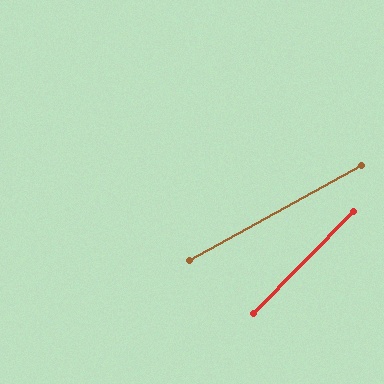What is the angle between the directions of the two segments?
Approximately 17 degrees.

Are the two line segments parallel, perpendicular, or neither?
Neither parallel nor perpendicular — they differ by about 17°.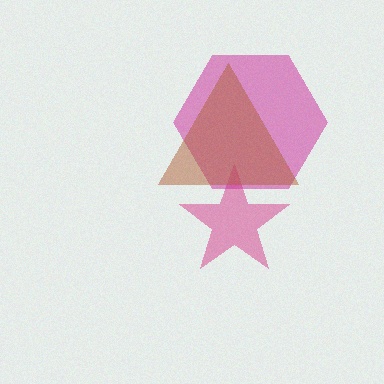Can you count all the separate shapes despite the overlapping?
Yes, there are 3 separate shapes.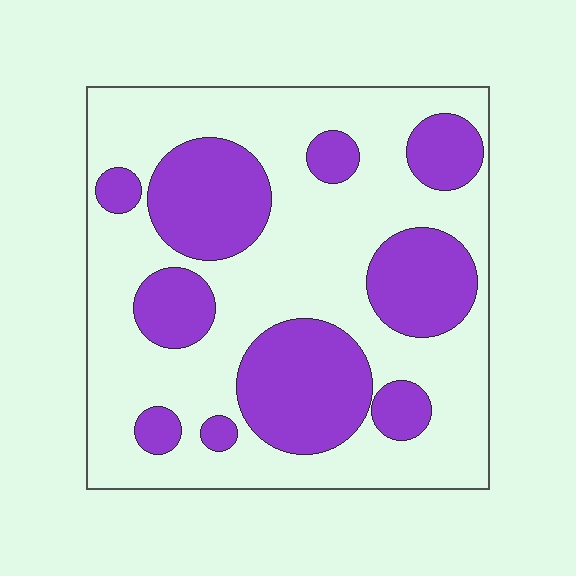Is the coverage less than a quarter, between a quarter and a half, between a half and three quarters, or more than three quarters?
Between a quarter and a half.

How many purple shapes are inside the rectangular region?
10.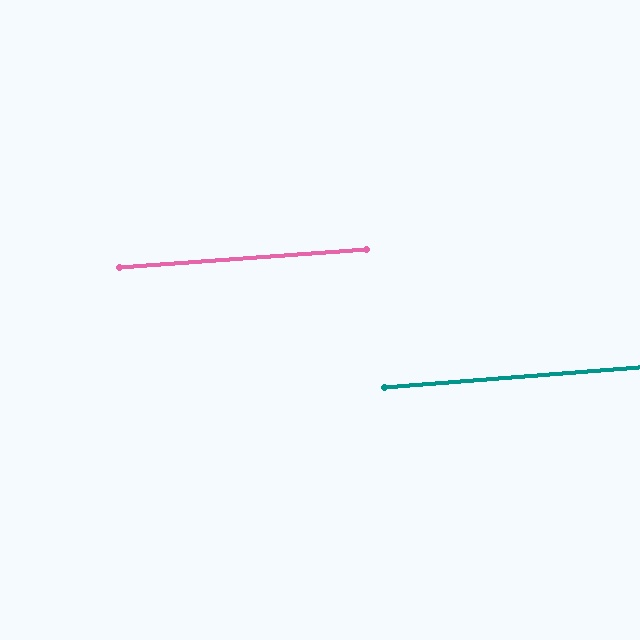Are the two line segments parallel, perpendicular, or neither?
Parallel — their directions differ by only 0.5°.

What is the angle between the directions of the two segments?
Approximately 1 degree.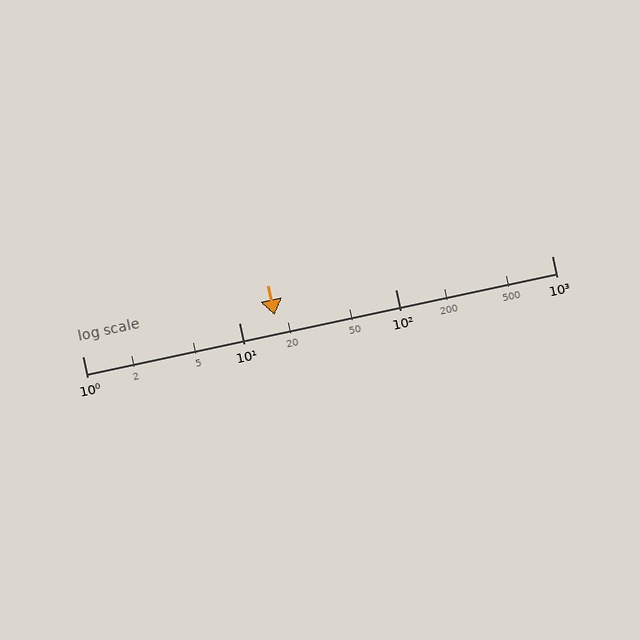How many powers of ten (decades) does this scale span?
The scale spans 3 decades, from 1 to 1000.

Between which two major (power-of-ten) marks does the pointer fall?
The pointer is between 10 and 100.